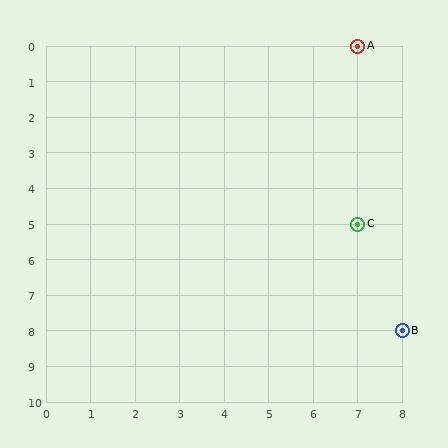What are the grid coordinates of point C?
Point C is at grid coordinates (7, 5).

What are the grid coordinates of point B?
Point B is at grid coordinates (8, 8).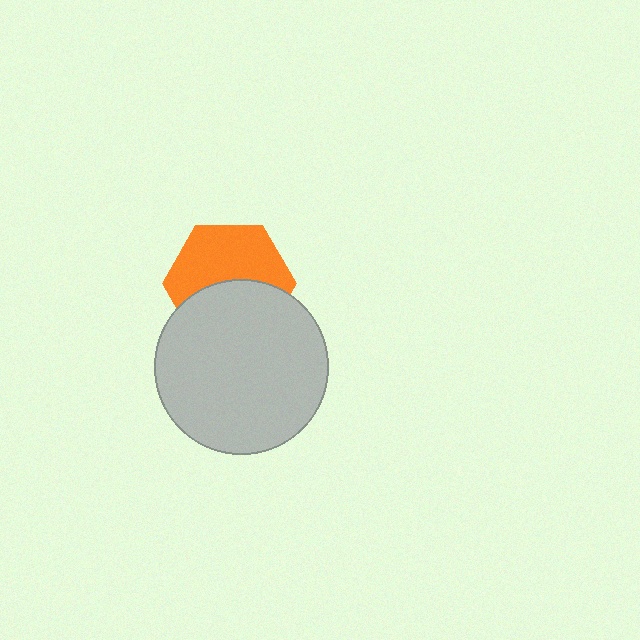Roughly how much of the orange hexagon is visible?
About half of it is visible (roughly 54%).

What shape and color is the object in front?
The object in front is a light gray circle.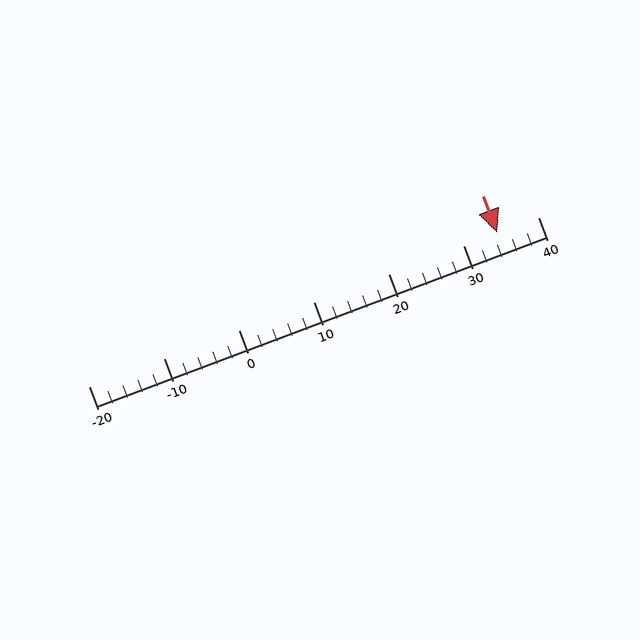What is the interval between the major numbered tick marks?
The major tick marks are spaced 10 units apart.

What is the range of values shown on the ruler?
The ruler shows values from -20 to 40.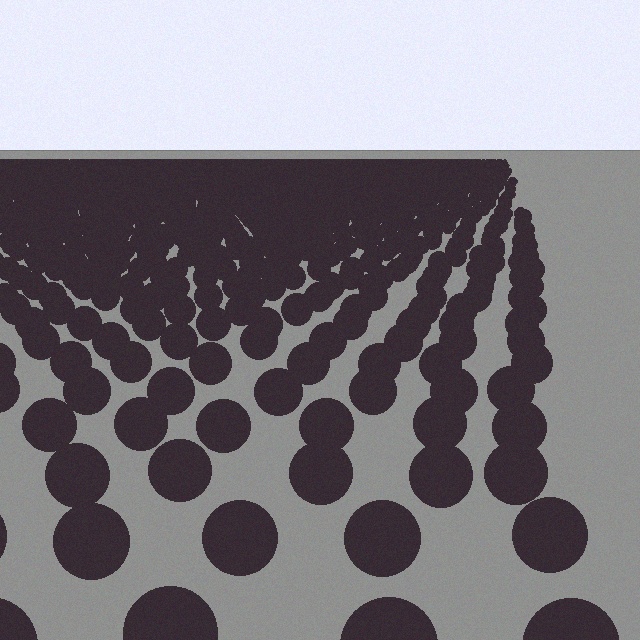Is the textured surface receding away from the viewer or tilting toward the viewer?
The surface is receding away from the viewer. Texture elements get smaller and denser toward the top.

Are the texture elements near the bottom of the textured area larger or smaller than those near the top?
Larger. Near the bottom, elements are closer to the viewer and appear at a bigger on-screen size.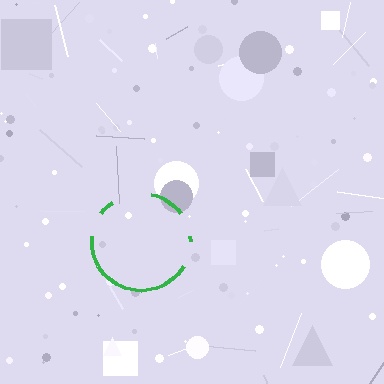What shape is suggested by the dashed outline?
The dashed outline suggests a circle.